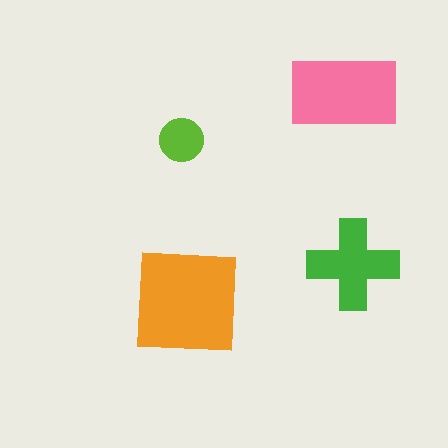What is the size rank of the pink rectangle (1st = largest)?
2nd.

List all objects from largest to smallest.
The orange square, the pink rectangle, the green cross, the lime circle.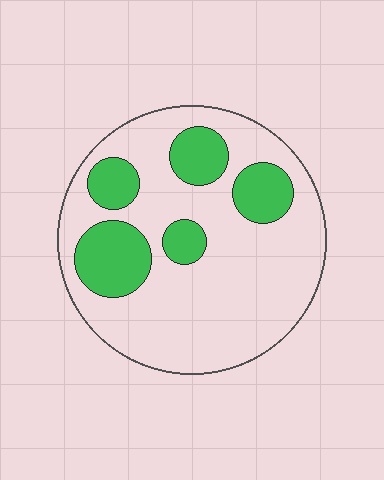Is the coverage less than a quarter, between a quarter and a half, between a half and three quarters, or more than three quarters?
Between a quarter and a half.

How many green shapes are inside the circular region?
5.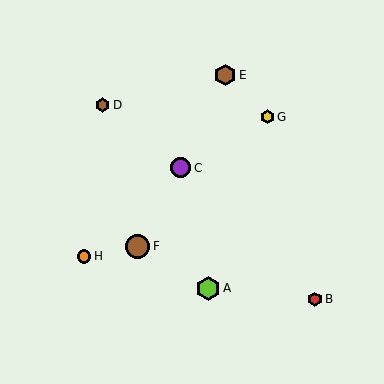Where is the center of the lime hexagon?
The center of the lime hexagon is at (208, 288).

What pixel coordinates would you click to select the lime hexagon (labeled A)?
Click at (208, 288) to select the lime hexagon A.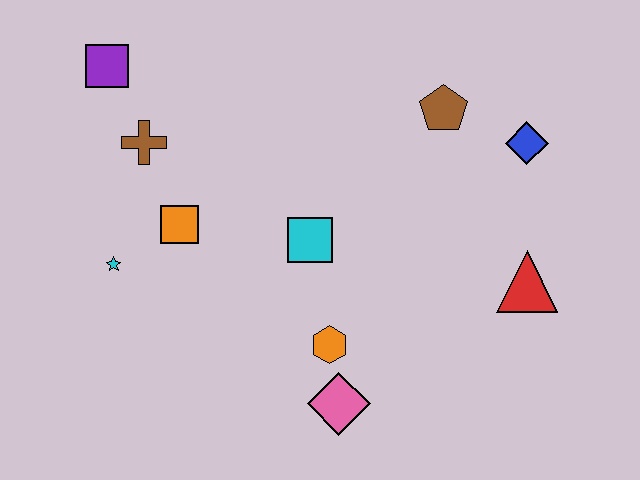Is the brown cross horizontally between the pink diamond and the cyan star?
Yes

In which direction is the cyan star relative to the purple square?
The cyan star is below the purple square.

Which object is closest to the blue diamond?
The brown pentagon is closest to the blue diamond.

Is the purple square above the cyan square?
Yes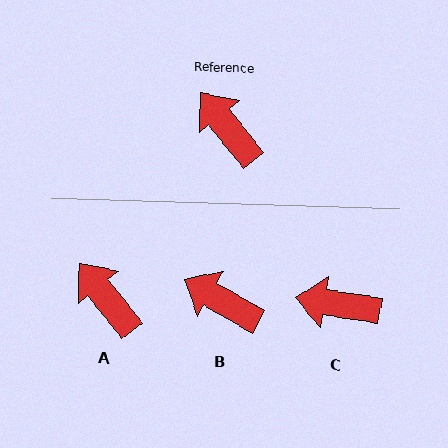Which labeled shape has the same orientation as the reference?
A.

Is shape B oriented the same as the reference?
No, it is off by about 21 degrees.